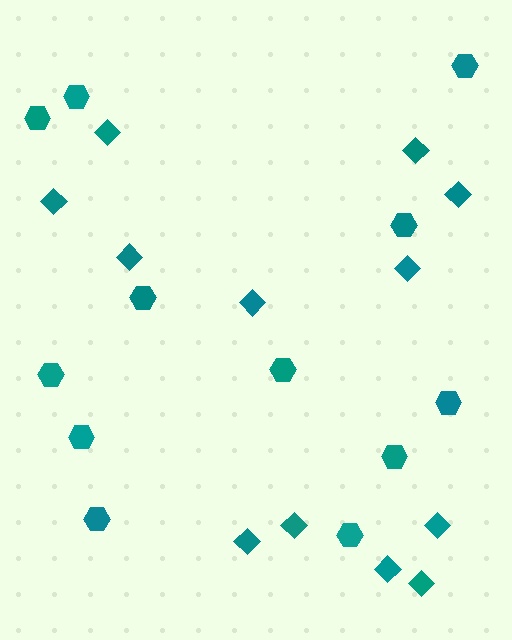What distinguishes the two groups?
There are 2 groups: one group of diamonds (12) and one group of hexagons (12).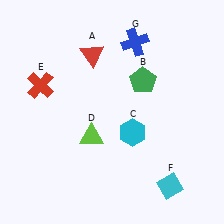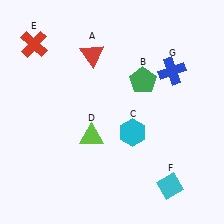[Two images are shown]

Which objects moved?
The objects that moved are: the red cross (E), the blue cross (G).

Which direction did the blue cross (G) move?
The blue cross (G) moved right.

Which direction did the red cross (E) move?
The red cross (E) moved up.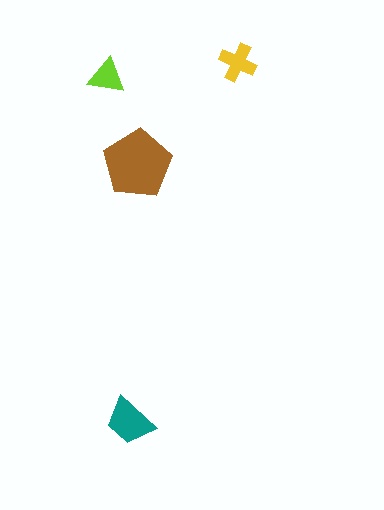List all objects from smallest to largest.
The lime triangle, the yellow cross, the teal trapezoid, the brown pentagon.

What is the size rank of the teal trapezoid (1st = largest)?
2nd.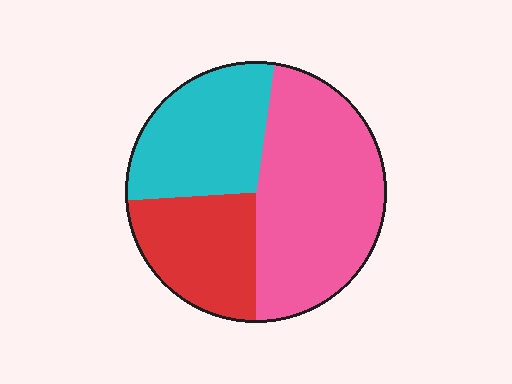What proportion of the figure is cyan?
Cyan covers 28% of the figure.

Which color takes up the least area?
Red, at roughly 25%.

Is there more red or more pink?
Pink.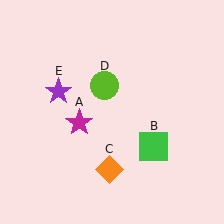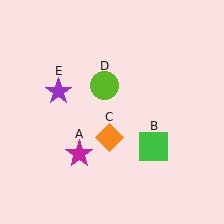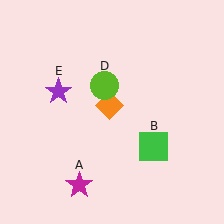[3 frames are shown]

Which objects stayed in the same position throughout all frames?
Green square (object B) and lime circle (object D) and purple star (object E) remained stationary.